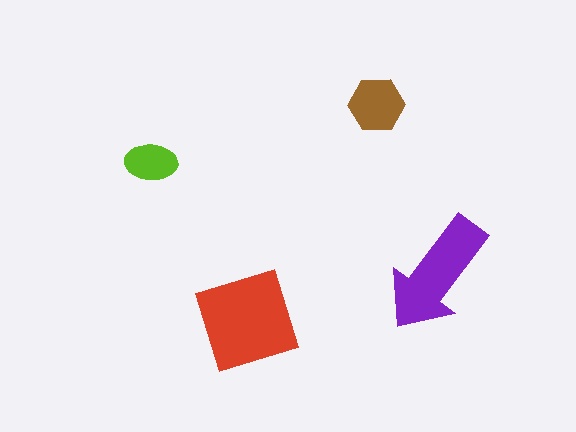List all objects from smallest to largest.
The lime ellipse, the brown hexagon, the purple arrow, the red diamond.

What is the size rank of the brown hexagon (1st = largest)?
3rd.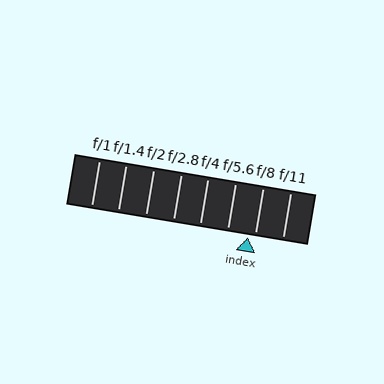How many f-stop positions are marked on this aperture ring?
There are 8 f-stop positions marked.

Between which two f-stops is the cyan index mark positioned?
The index mark is between f/5.6 and f/8.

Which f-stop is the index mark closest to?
The index mark is closest to f/8.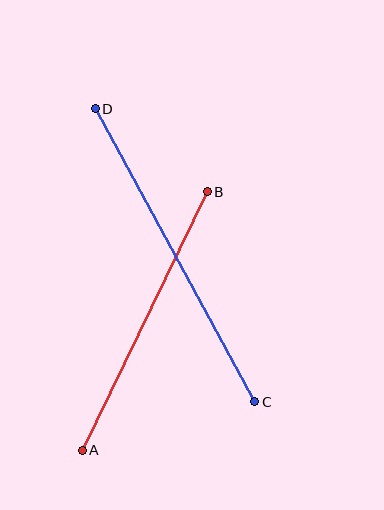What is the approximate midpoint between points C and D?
The midpoint is at approximately (175, 255) pixels.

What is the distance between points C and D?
The distance is approximately 333 pixels.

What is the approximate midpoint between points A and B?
The midpoint is at approximately (145, 321) pixels.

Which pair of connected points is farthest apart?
Points C and D are farthest apart.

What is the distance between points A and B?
The distance is approximately 287 pixels.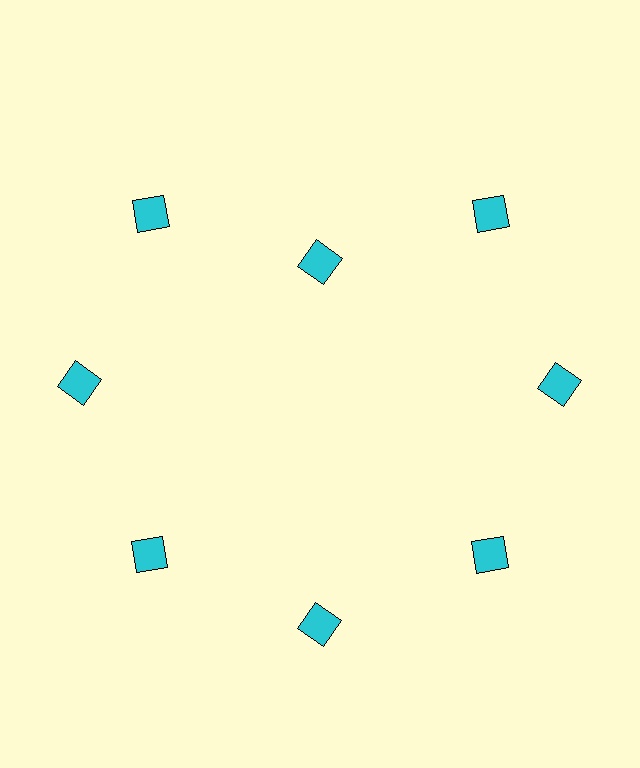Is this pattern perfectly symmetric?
No. The 8 cyan diamonds are arranged in a ring, but one element near the 12 o'clock position is pulled inward toward the center, breaking the 8-fold rotational symmetry.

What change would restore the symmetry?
The symmetry would be restored by moving it outward, back onto the ring so that all 8 diamonds sit at equal angles and equal distance from the center.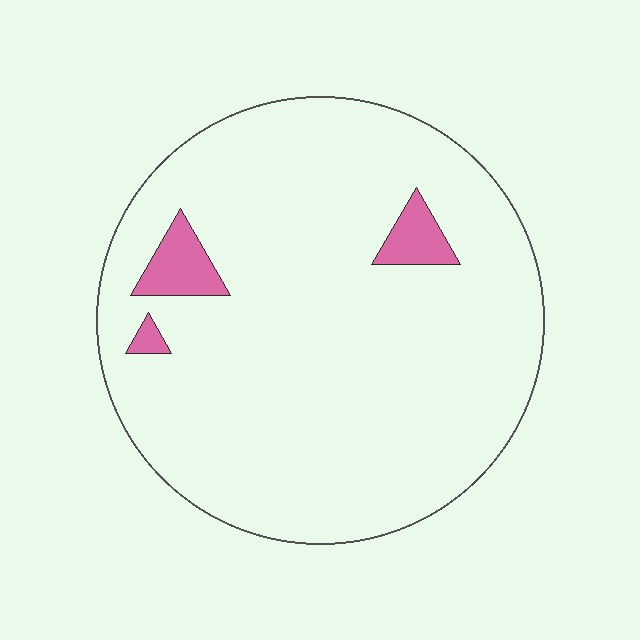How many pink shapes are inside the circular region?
3.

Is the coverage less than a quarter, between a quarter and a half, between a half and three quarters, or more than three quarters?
Less than a quarter.